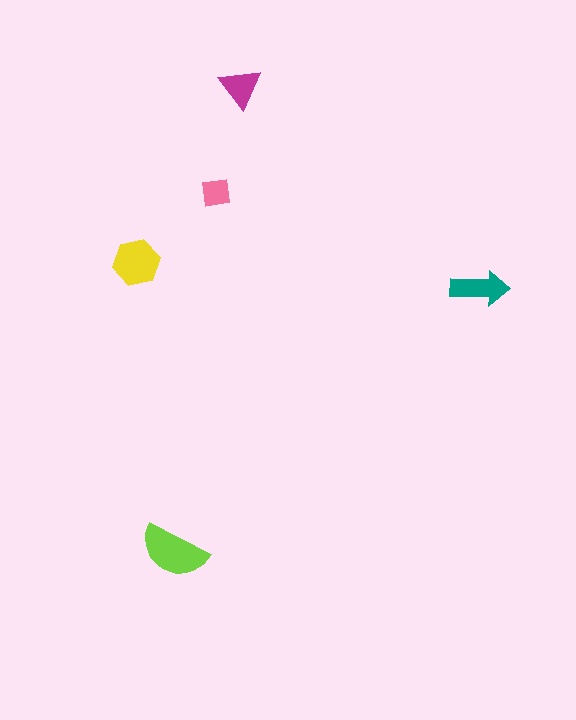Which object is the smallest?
The pink square.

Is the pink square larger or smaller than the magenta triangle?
Smaller.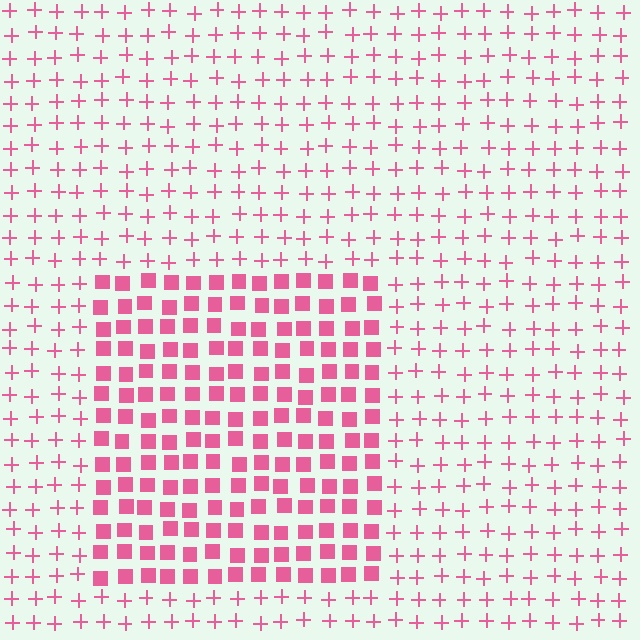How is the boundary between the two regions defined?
The boundary is defined by a change in element shape: squares inside vs. plus signs outside. All elements share the same color and spacing.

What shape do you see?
I see a rectangle.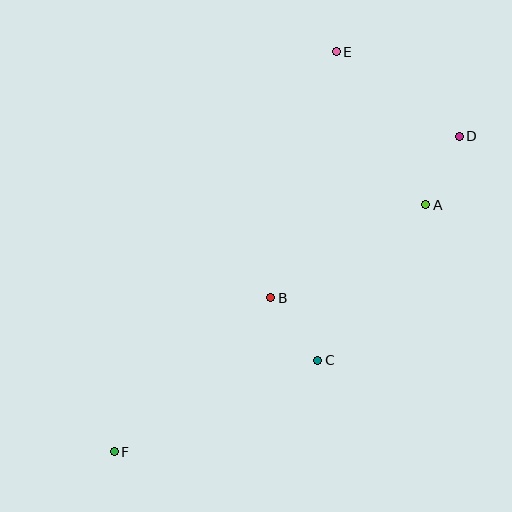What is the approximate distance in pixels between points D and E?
The distance between D and E is approximately 149 pixels.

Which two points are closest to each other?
Points A and D are closest to each other.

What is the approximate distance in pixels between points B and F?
The distance between B and F is approximately 220 pixels.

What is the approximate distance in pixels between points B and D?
The distance between B and D is approximately 248 pixels.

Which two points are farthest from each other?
Points D and F are farthest from each other.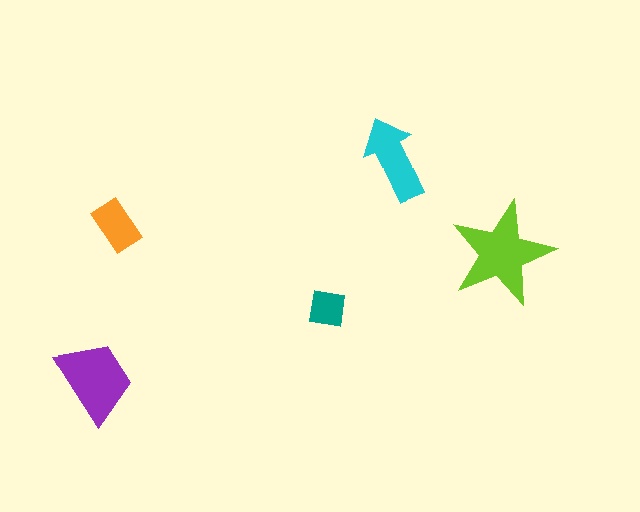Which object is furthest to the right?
The lime star is rightmost.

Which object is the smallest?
The teal square.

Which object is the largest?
The lime star.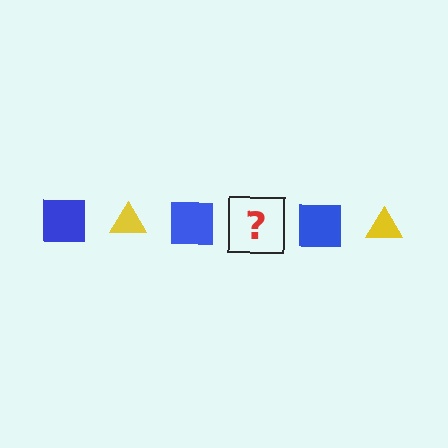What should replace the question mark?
The question mark should be replaced with a yellow triangle.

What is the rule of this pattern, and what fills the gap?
The rule is that the pattern alternates between blue square and yellow triangle. The gap should be filled with a yellow triangle.